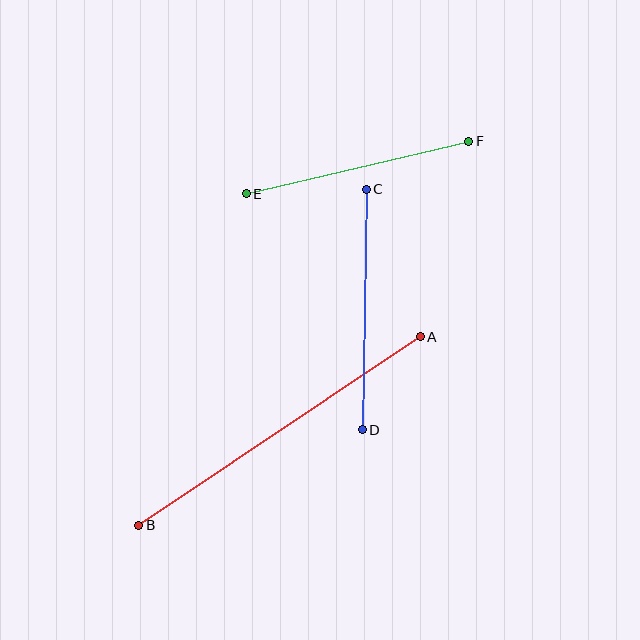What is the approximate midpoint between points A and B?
The midpoint is at approximately (279, 431) pixels.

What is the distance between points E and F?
The distance is approximately 229 pixels.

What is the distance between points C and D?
The distance is approximately 241 pixels.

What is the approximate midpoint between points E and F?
The midpoint is at approximately (358, 168) pixels.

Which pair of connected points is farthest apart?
Points A and B are farthest apart.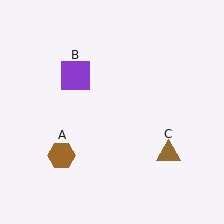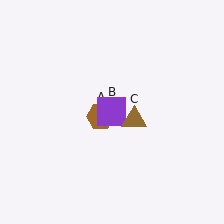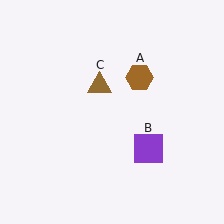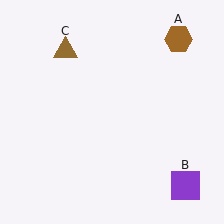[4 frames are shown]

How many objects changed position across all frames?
3 objects changed position: brown hexagon (object A), purple square (object B), brown triangle (object C).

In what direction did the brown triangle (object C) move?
The brown triangle (object C) moved up and to the left.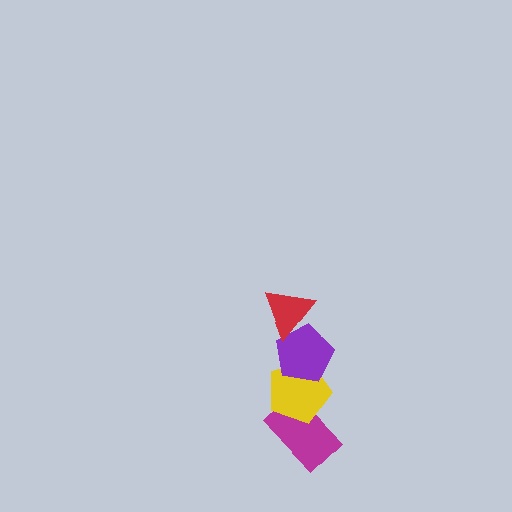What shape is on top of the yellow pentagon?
The purple pentagon is on top of the yellow pentagon.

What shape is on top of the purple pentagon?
The red triangle is on top of the purple pentagon.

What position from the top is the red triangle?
The red triangle is 1st from the top.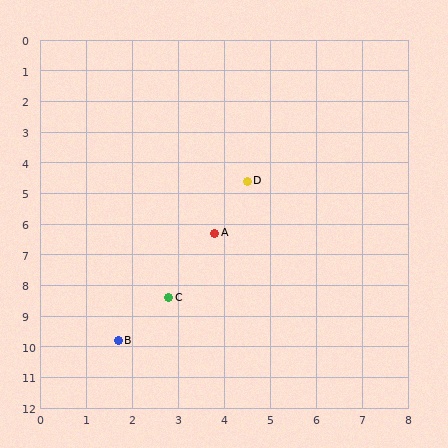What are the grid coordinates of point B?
Point B is at approximately (1.7, 9.8).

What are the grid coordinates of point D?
Point D is at approximately (4.5, 4.6).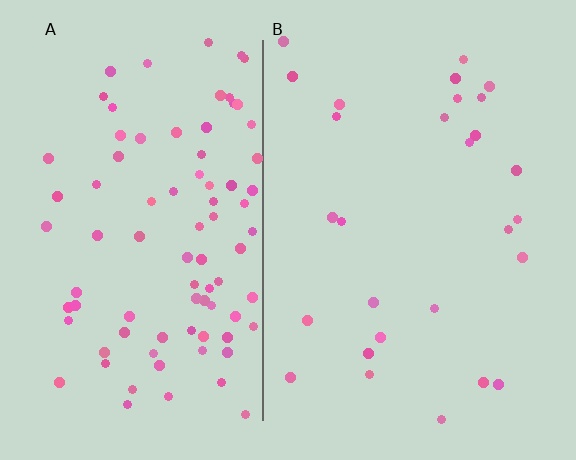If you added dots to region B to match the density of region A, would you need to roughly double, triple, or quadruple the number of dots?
Approximately triple.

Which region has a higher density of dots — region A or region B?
A (the left).